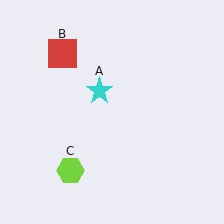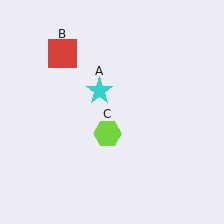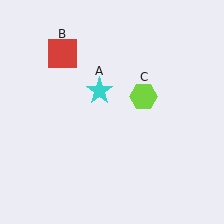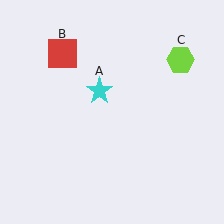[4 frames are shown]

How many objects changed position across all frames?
1 object changed position: lime hexagon (object C).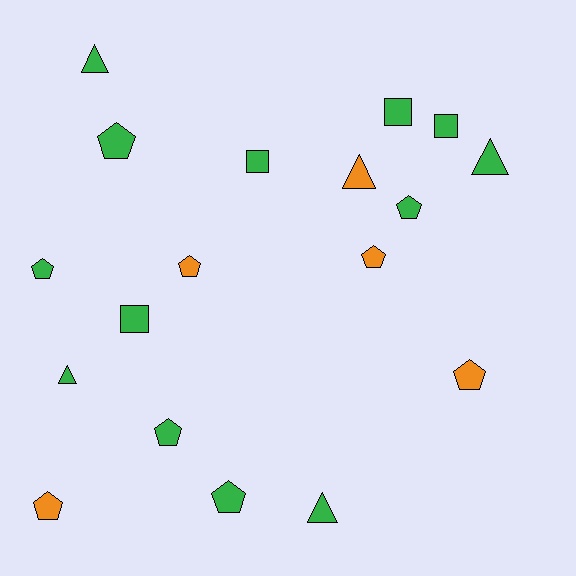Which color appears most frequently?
Green, with 13 objects.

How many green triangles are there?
There are 4 green triangles.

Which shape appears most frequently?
Pentagon, with 9 objects.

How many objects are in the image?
There are 18 objects.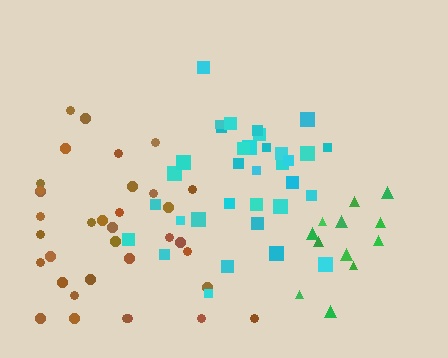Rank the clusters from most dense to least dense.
cyan, brown, green.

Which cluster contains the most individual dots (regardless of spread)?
Brown (35).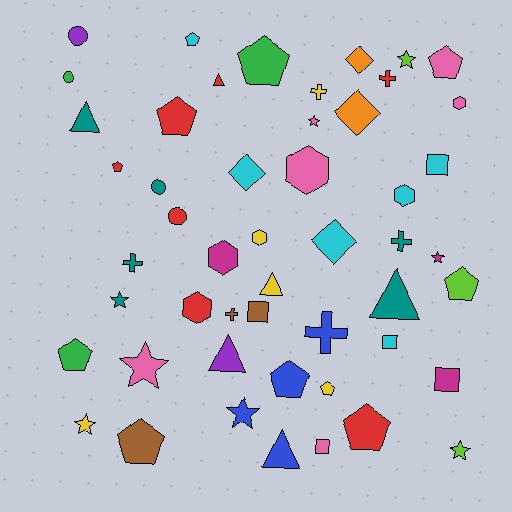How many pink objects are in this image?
There are 6 pink objects.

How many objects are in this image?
There are 50 objects.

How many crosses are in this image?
There are 6 crosses.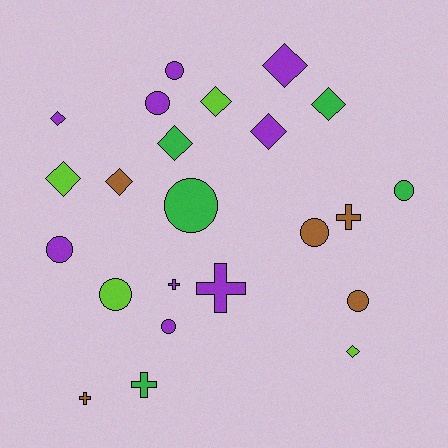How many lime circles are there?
There is 1 lime circle.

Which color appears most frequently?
Purple, with 9 objects.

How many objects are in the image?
There are 23 objects.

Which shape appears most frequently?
Circle, with 9 objects.